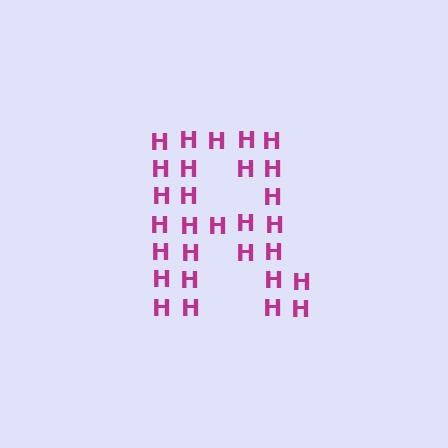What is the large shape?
The large shape is the letter R.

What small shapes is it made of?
It is made of small letter H's.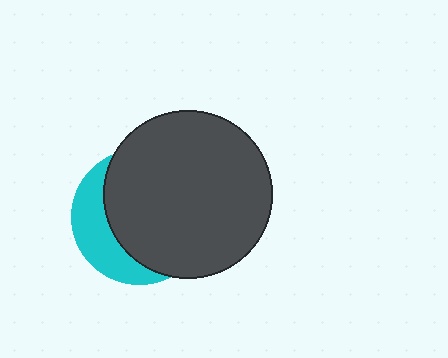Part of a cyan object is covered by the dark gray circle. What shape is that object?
It is a circle.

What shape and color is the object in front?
The object in front is a dark gray circle.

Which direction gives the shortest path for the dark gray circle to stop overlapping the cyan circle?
Moving right gives the shortest separation.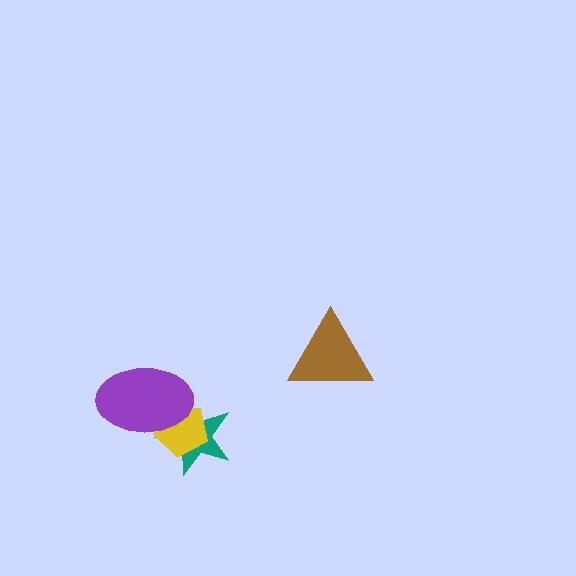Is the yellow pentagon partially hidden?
Yes, it is partially covered by another shape.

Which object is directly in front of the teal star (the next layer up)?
The yellow pentagon is directly in front of the teal star.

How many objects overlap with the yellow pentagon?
2 objects overlap with the yellow pentagon.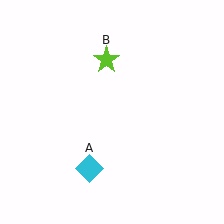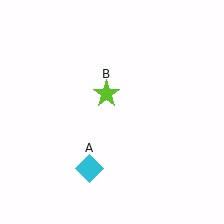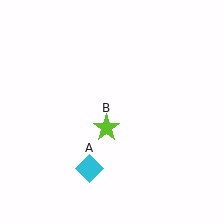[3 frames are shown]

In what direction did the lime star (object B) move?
The lime star (object B) moved down.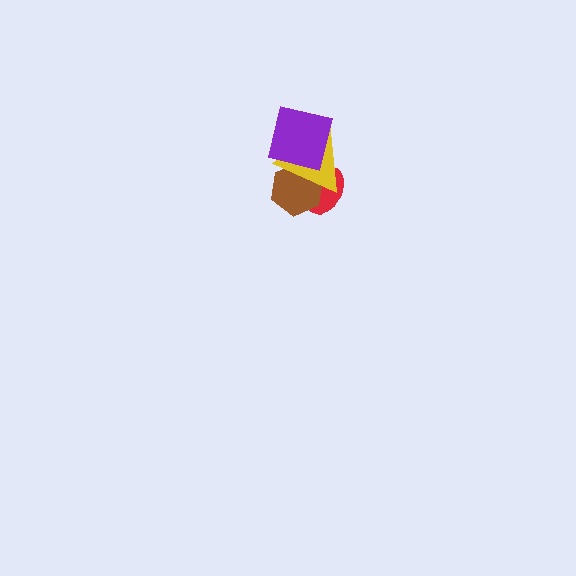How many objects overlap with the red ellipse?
2 objects overlap with the red ellipse.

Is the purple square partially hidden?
No, no other shape covers it.